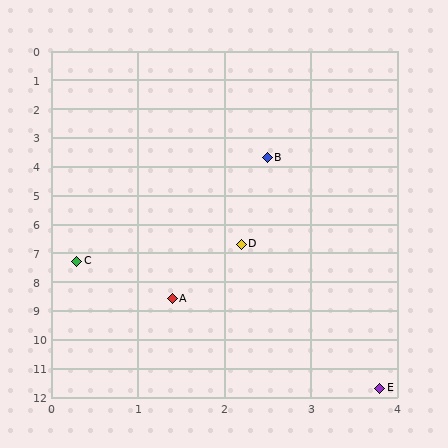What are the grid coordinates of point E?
Point E is at approximately (3.8, 11.7).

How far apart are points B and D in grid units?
Points B and D are about 3.0 grid units apart.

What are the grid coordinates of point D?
Point D is at approximately (2.2, 6.7).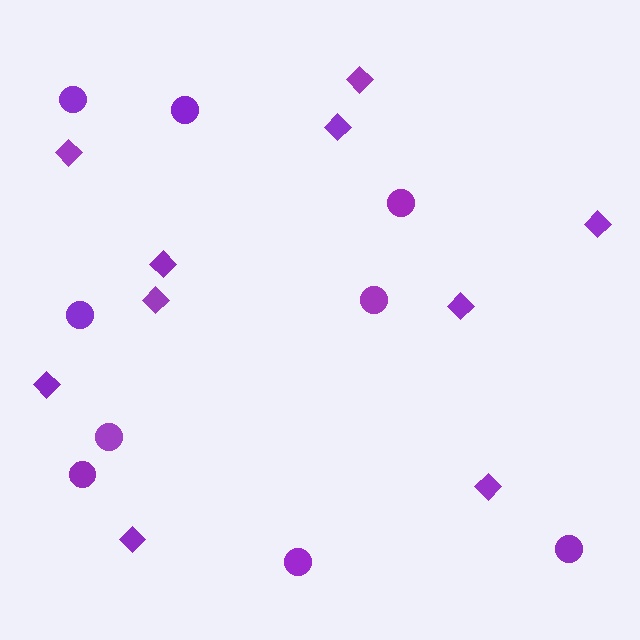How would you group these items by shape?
There are 2 groups: one group of diamonds (10) and one group of circles (9).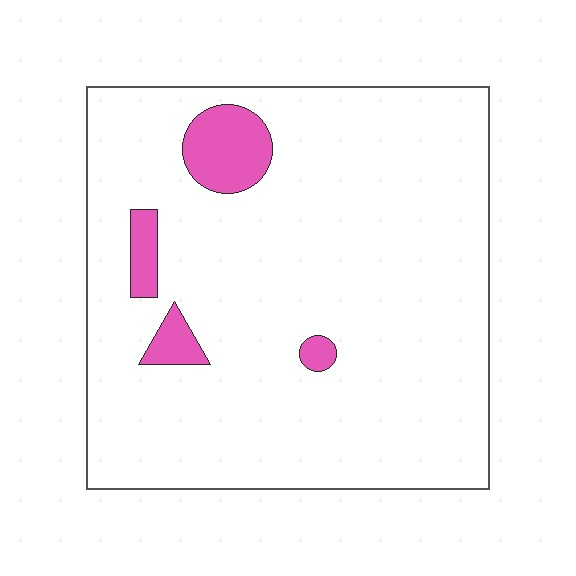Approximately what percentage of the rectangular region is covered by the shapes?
Approximately 10%.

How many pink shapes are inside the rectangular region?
4.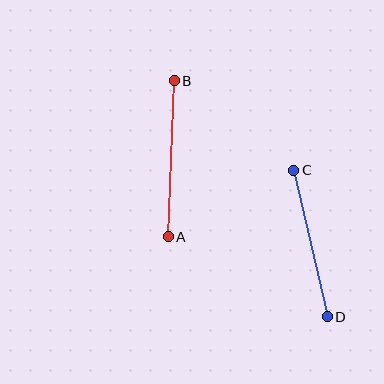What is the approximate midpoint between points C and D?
The midpoint is at approximately (311, 244) pixels.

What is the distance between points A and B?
The distance is approximately 156 pixels.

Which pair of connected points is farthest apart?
Points A and B are farthest apart.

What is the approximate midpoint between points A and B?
The midpoint is at approximately (171, 159) pixels.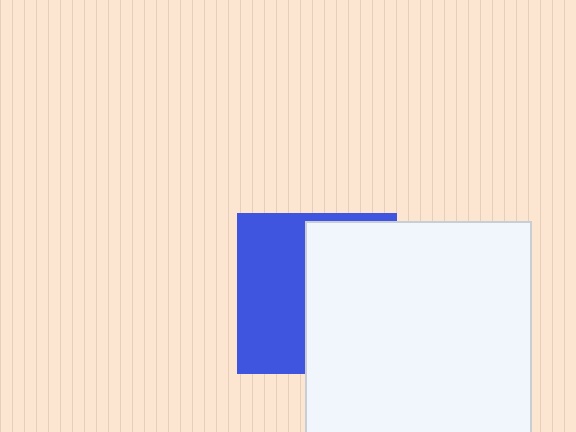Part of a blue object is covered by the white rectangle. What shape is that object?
It is a square.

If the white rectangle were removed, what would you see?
You would see the complete blue square.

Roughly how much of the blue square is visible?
About half of it is visible (roughly 45%).